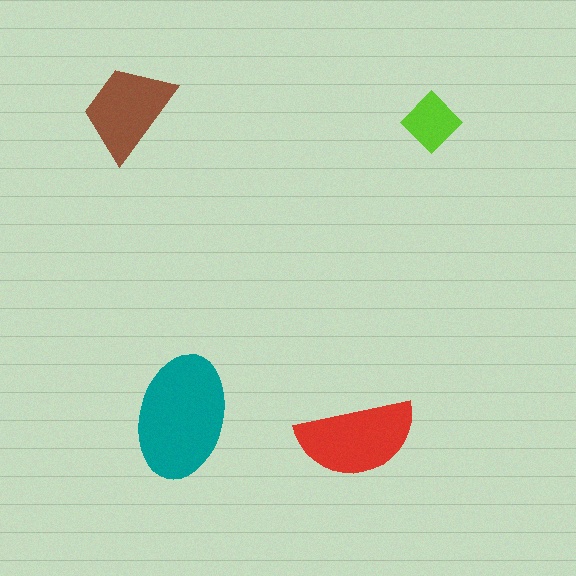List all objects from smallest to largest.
The lime diamond, the brown trapezoid, the red semicircle, the teal ellipse.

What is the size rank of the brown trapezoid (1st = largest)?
3rd.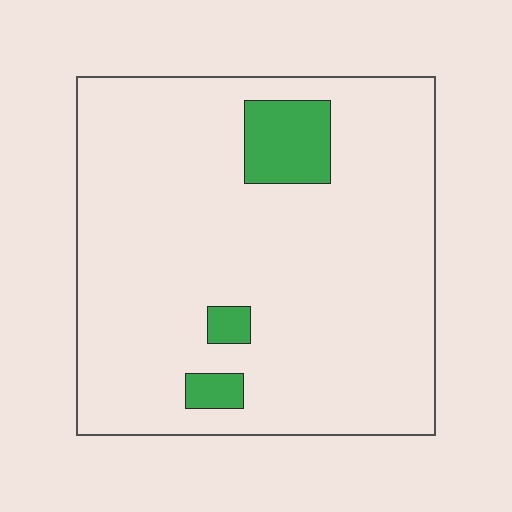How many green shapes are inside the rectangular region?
3.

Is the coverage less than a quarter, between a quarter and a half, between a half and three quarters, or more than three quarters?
Less than a quarter.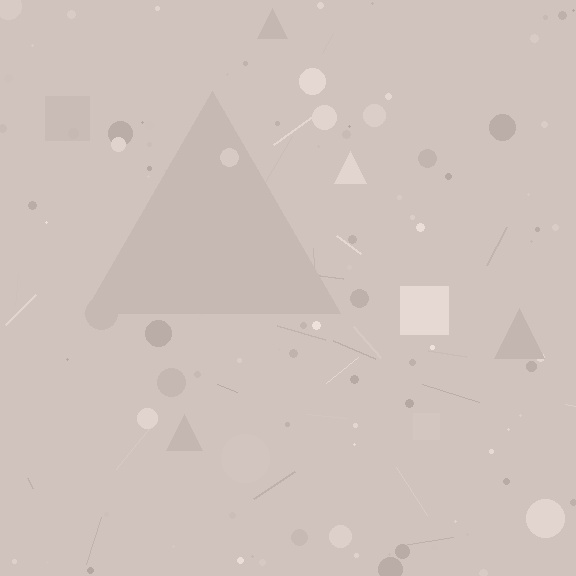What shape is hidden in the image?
A triangle is hidden in the image.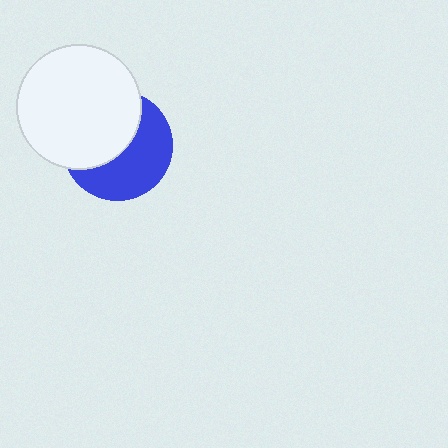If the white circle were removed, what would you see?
You would see the complete blue circle.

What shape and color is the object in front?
The object in front is a white circle.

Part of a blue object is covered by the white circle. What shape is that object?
It is a circle.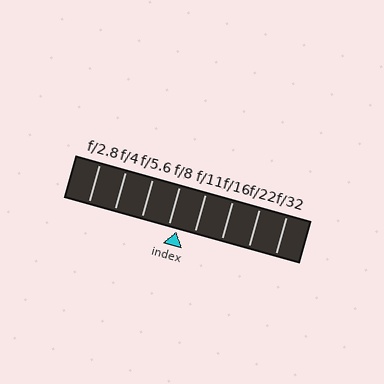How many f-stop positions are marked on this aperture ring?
There are 8 f-stop positions marked.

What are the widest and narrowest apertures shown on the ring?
The widest aperture shown is f/2.8 and the narrowest is f/32.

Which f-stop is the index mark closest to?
The index mark is closest to f/8.